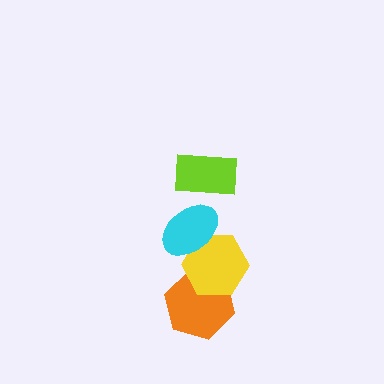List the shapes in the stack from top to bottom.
From top to bottom: the lime rectangle, the cyan ellipse, the yellow hexagon, the orange hexagon.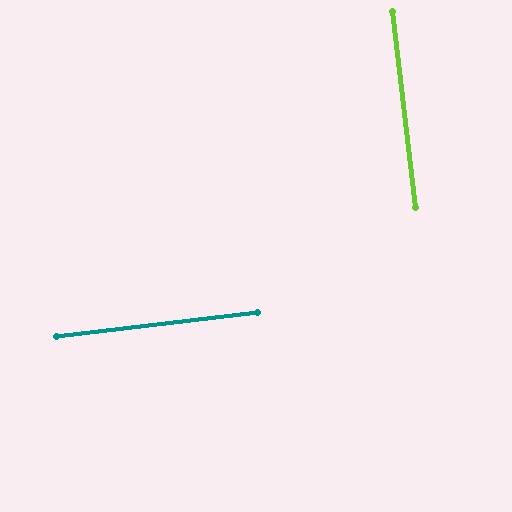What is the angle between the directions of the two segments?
Approximately 90 degrees.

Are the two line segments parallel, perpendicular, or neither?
Perpendicular — they meet at approximately 90°.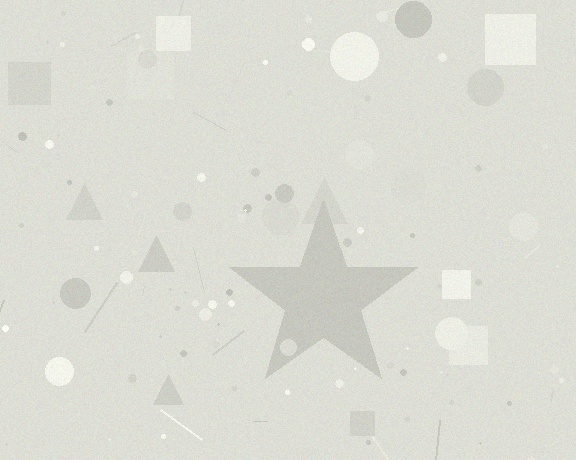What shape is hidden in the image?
A star is hidden in the image.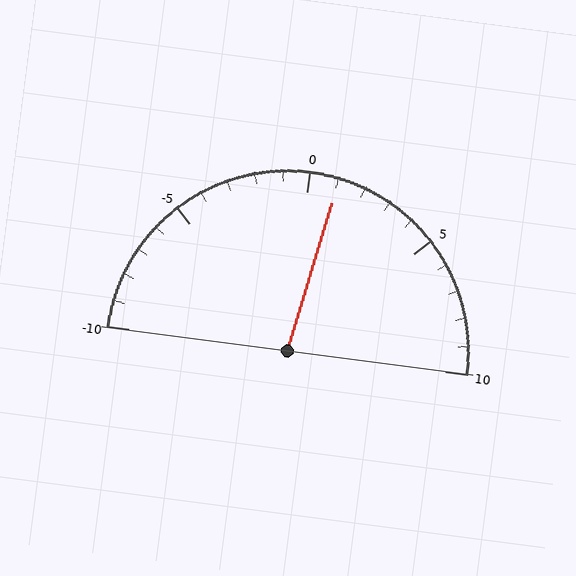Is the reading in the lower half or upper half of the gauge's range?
The reading is in the upper half of the range (-10 to 10).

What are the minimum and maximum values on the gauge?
The gauge ranges from -10 to 10.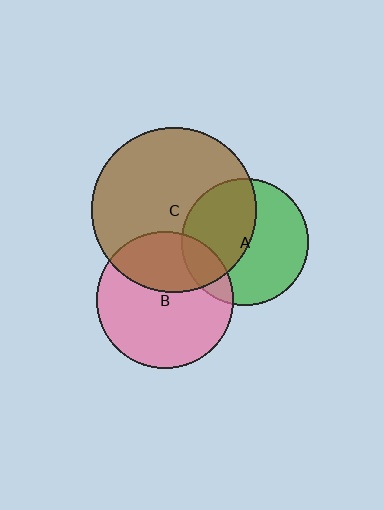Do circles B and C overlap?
Yes.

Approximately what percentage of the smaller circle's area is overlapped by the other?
Approximately 35%.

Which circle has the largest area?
Circle C (brown).